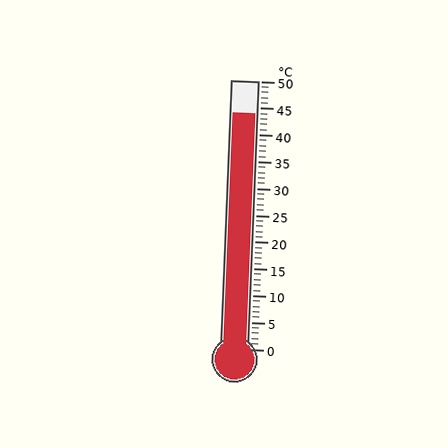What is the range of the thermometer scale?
The thermometer scale ranges from 0°C to 50°C.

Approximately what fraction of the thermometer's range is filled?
The thermometer is filled to approximately 90% of its range.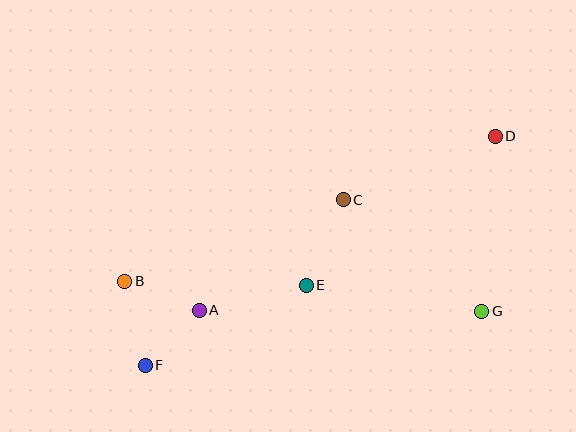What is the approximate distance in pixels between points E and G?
The distance between E and G is approximately 177 pixels.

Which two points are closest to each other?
Points A and F are closest to each other.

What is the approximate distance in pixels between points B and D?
The distance between B and D is approximately 398 pixels.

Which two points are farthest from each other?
Points D and F are farthest from each other.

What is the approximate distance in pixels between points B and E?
The distance between B and E is approximately 182 pixels.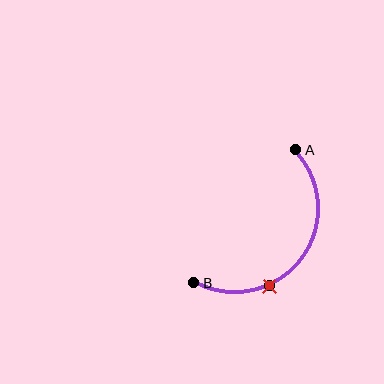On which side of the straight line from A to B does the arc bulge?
The arc bulges below and to the right of the straight line connecting A and B.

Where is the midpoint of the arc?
The arc midpoint is the point on the curve farthest from the straight line joining A and B. It sits below and to the right of that line.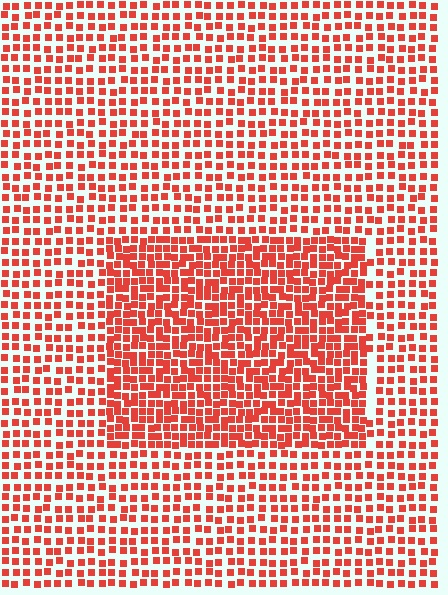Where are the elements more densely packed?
The elements are more densely packed inside the rectangle boundary.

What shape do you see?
I see a rectangle.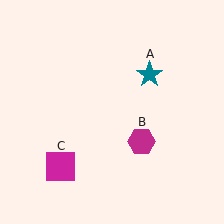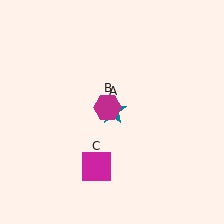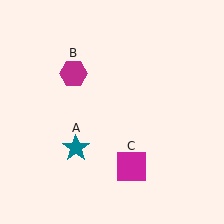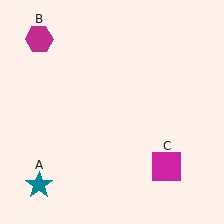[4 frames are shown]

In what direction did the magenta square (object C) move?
The magenta square (object C) moved right.